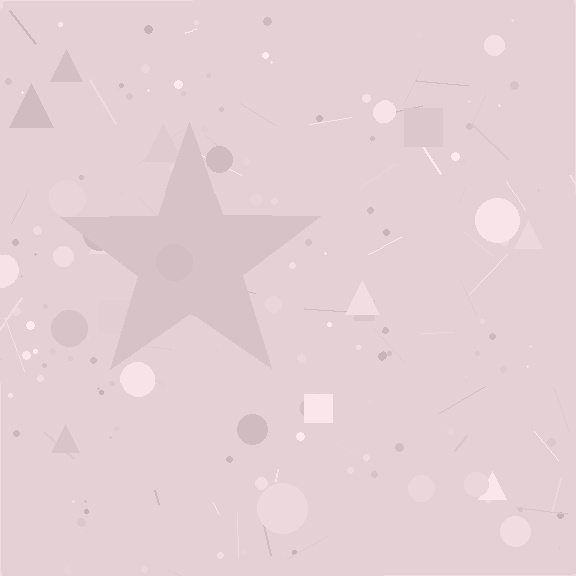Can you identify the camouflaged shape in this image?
The camouflaged shape is a star.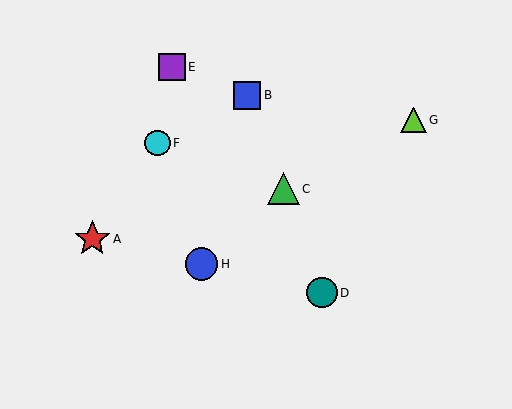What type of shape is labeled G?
Shape G is a lime triangle.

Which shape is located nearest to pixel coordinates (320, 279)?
The teal circle (labeled D) at (322, 293) is nearest to that location.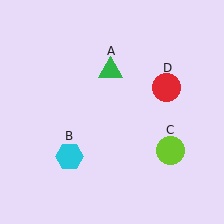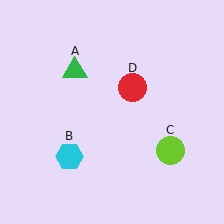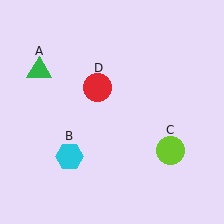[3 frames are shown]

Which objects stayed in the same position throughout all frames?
Cyan hexagon (object B) and lime circle (object C) remained stationary.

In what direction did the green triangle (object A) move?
The green triangle (object A) moved left.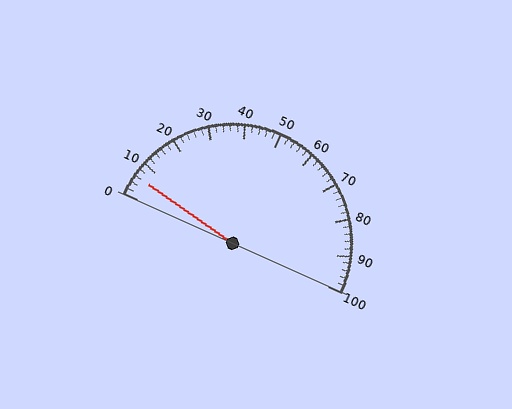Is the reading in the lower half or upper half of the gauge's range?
The reading is in the lower half of the range (0 to 100).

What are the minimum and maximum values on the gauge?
The gauge ranges from 0 to 100.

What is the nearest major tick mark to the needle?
The nearest major tick mark is 10.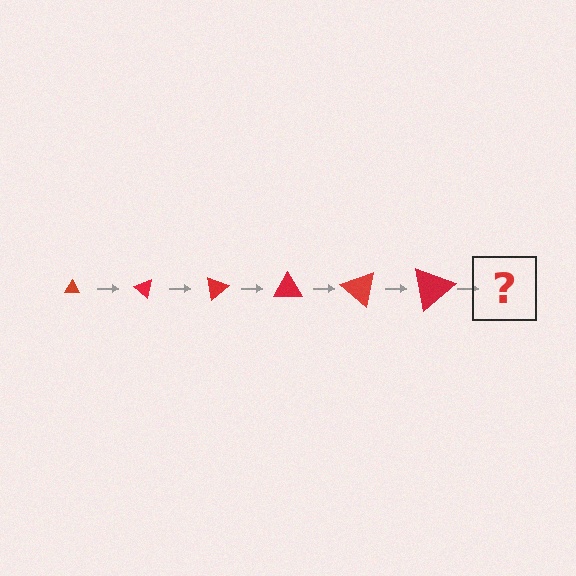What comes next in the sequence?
The next element should be a triangle, larger than the previous one and rotated 240 degrees from the start.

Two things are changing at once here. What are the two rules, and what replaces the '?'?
The two rules are that the triangle grows larger each step and it rotates 40 degrees each step. The '?' should be a triangle, larger than the previous one and rotated 240 degrees from the start.